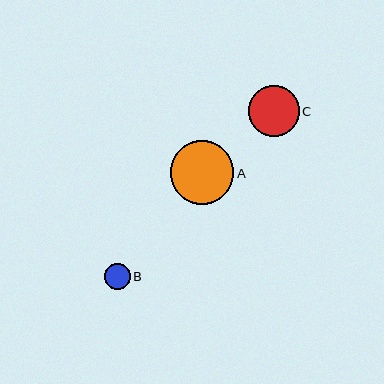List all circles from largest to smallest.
From largest to smallest: A, C, B.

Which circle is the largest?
Circle A is the largest with a size of approximately 64 pixels.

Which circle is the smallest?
Circle B is the smallest with a size of approximately 26 pixels.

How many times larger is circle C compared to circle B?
Circle C is approximately 2.0 times the size of circle B.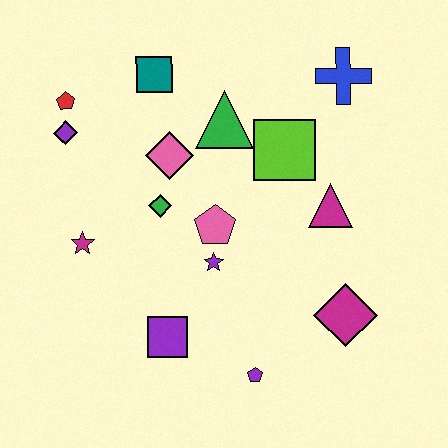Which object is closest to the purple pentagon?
The purple square is closest to the purple pentagon.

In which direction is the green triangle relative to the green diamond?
The green triangle is above the green diamond.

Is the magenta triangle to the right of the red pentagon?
Yes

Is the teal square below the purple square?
No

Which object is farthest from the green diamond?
The blue cross is farthest from the green diamond.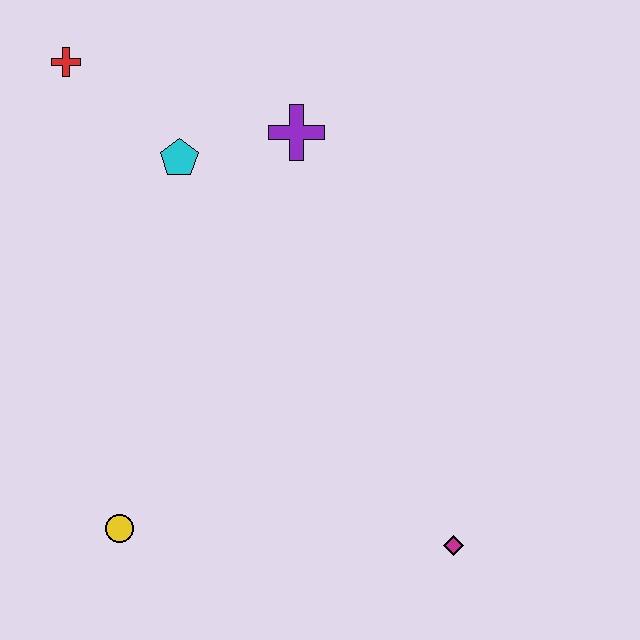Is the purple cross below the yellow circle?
No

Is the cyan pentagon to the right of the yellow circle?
Yes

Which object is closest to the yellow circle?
The magenta diamond is closest to the yellow circle.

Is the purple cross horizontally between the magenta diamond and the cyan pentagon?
Yes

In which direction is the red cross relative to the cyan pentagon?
The red cross is to the left of the cyan pentagon.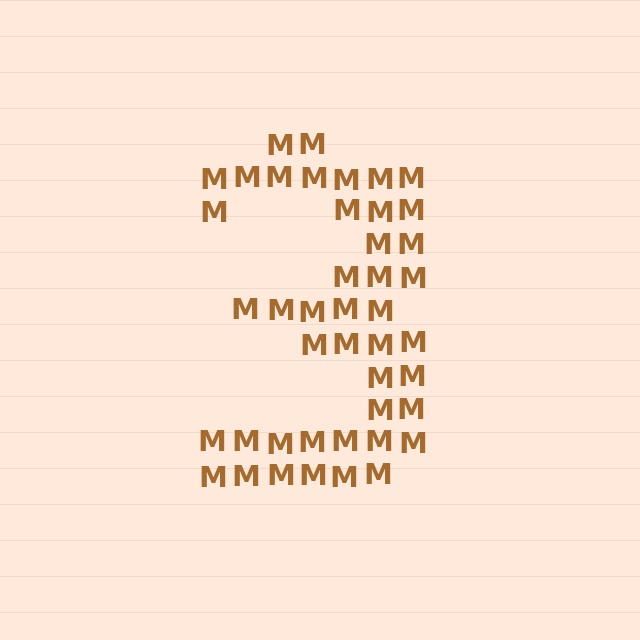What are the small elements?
The small elements are letter M's.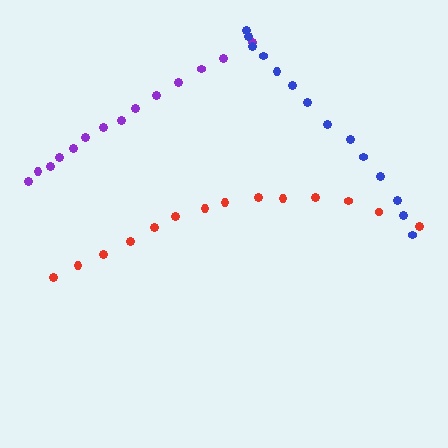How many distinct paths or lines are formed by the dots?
There are 3 distinct paths.